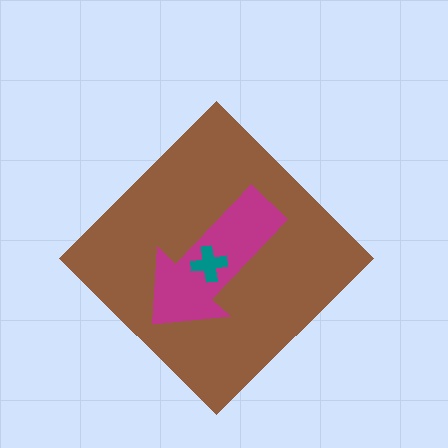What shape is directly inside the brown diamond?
The magenta arrow.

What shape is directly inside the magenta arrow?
The teal cross.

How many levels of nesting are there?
3.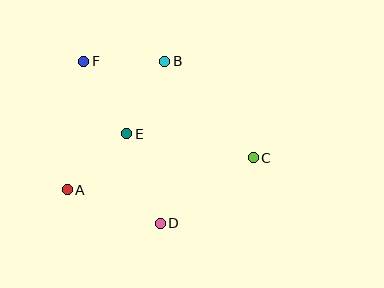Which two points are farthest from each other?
Points C and F are farthest from each other.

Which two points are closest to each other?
Points B and F are closest to each other.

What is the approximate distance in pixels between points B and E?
The distance between B and E is approximately 82 pixels.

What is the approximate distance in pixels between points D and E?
The distance between D and E is approximately 95 pixels.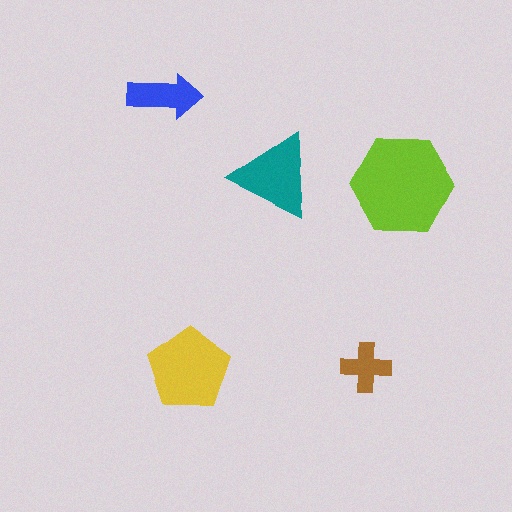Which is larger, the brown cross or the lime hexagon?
The lime hexagon.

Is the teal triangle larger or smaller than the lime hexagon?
Smaller.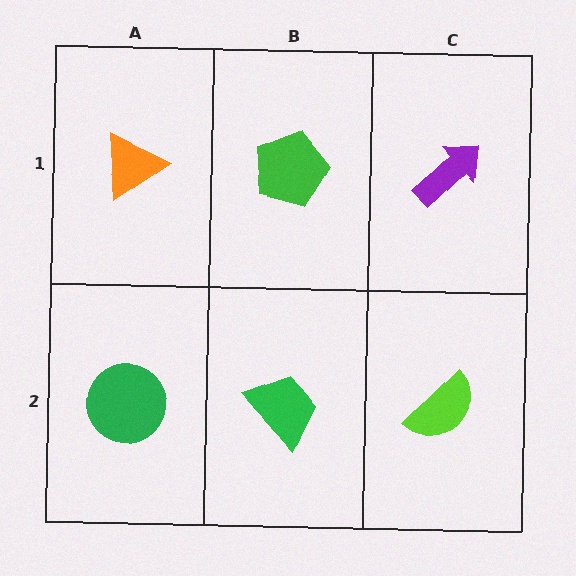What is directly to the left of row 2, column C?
A green trapezoid.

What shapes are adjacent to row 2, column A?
An orange triangle (row 1, column A), a green trapezoid (row 2, column B).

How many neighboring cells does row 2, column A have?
2.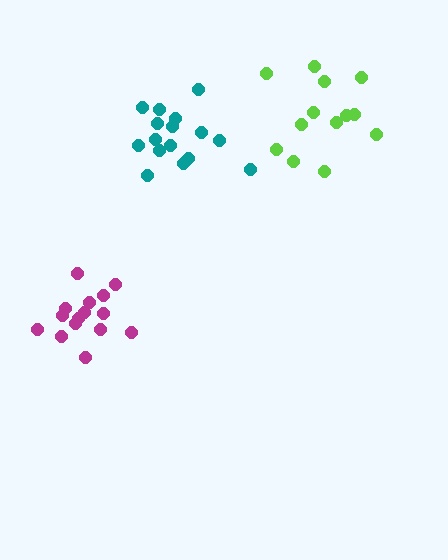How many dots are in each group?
Group 1: 13 dots, Group 2: 15 dots, Group 3: 16 dots (44 total).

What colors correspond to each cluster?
The clusters are colored: lime, magenta, teal.